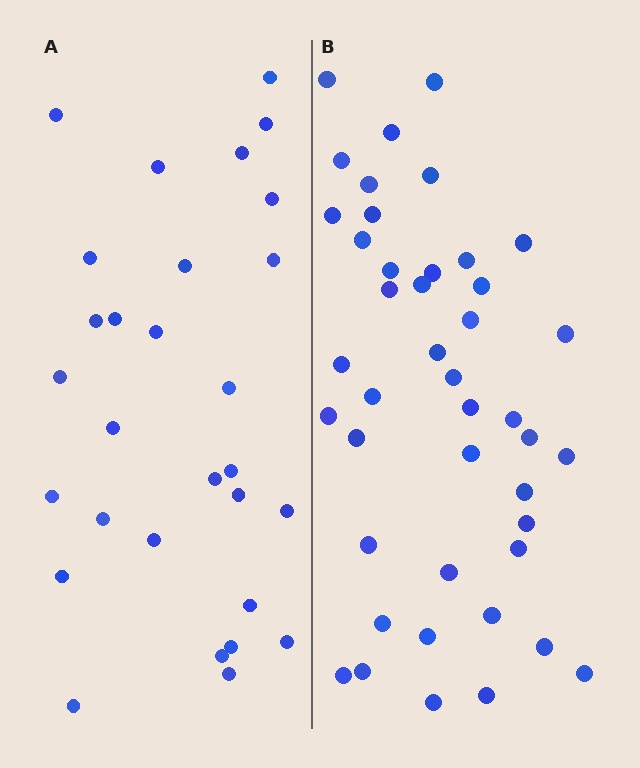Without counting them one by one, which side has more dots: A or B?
Region B (the right region) has more dots.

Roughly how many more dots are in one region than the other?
Region B has approximately 15 more dots than region A.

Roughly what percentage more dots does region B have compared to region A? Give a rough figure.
About 50% more.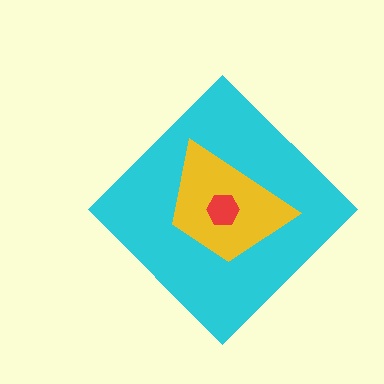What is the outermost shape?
The cyan diamond.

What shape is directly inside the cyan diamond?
The yellow trapezoid.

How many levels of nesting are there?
3.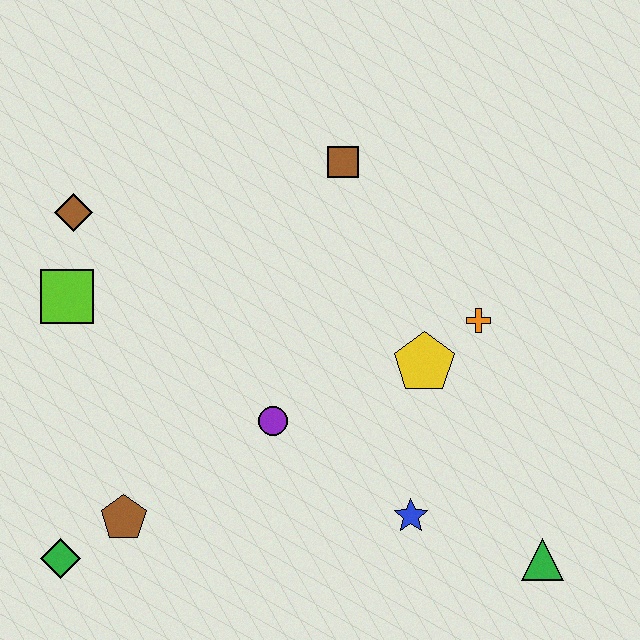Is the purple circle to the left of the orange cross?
Yes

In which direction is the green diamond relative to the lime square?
The green diamond is below the lime square.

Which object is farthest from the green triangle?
The brown diamond is farthest from the green triangle.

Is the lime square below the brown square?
Yes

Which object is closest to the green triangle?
The blue star is closest to the green triangle.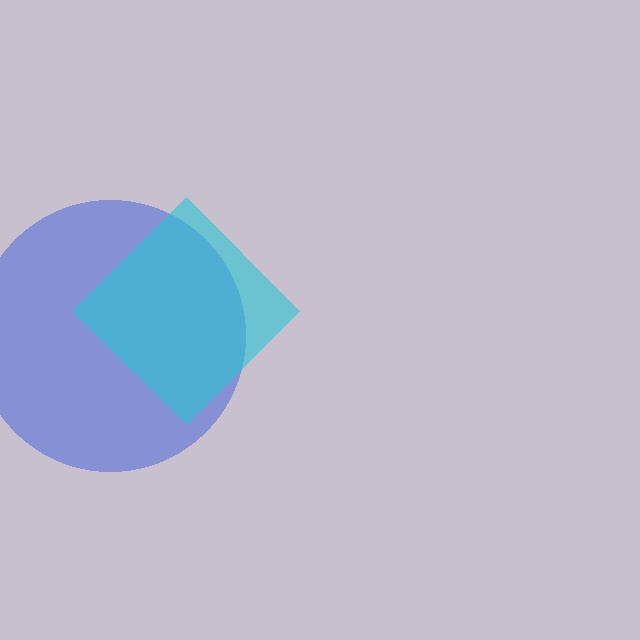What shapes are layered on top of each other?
The layered shapes are: a blue circle, a cyan diamond.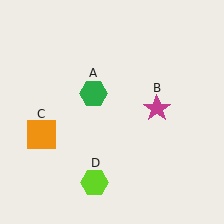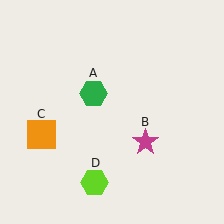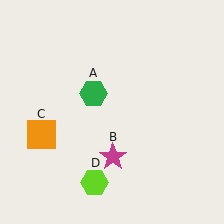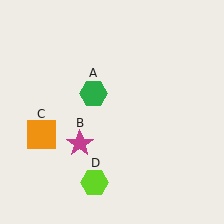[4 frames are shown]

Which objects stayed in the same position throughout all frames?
Green hexagon (object A) and orange square (object C) and lime hexagon (object D) remained stationary.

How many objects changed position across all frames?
1 object changed position: magenta star (object B).